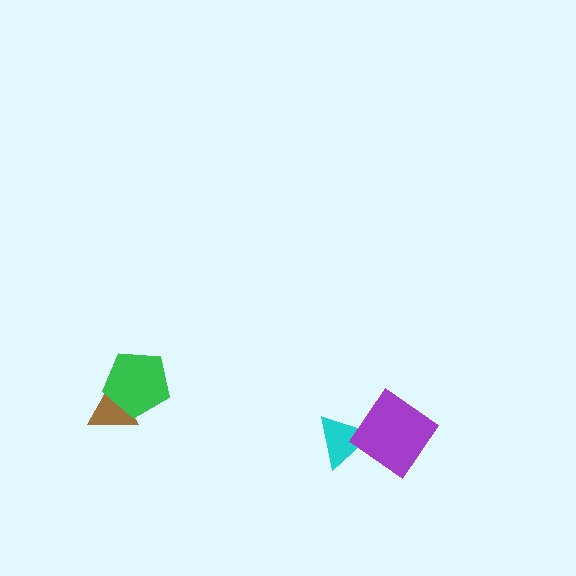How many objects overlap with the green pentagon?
1 object overlaps with the green pentagon.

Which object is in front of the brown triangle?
The green pentagon is in front of the brown triangle.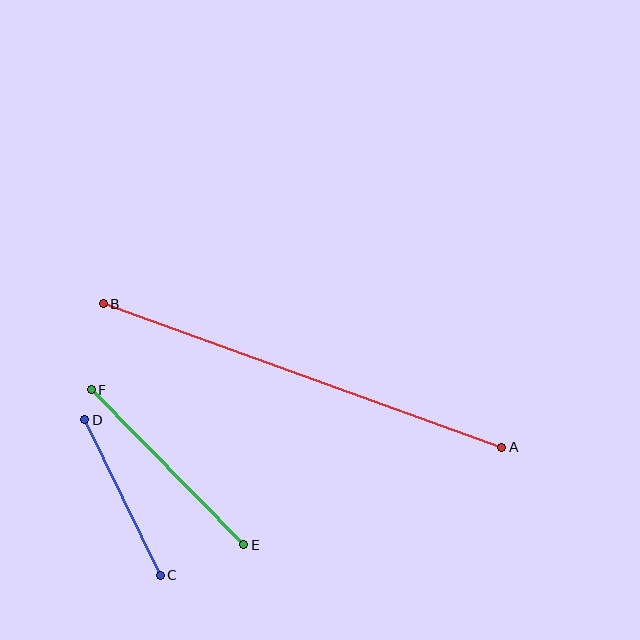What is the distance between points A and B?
The distance is approximately 423 pixels.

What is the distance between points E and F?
The distance is approximately 217 pixels.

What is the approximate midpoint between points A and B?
The midpoint is at approximately (302, 376) pixels.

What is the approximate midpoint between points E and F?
The midpoint is at approximately (167, 467) pixels.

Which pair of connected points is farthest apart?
Points A and B are farthest apart.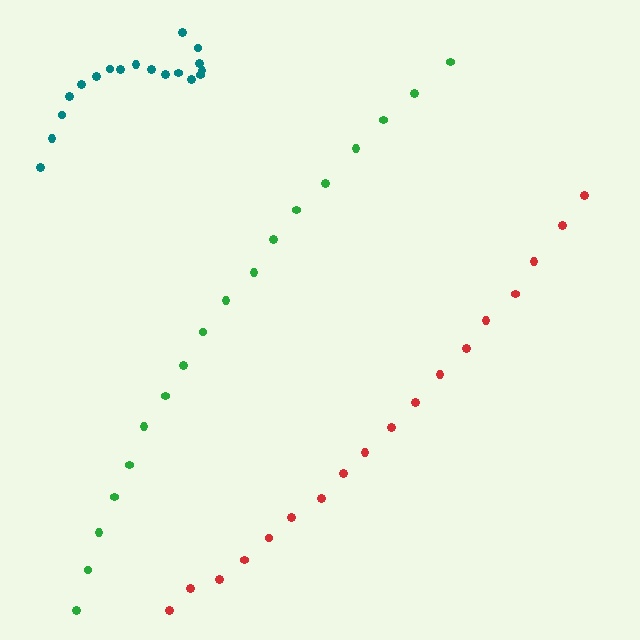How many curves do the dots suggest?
There are 3 distinct paths.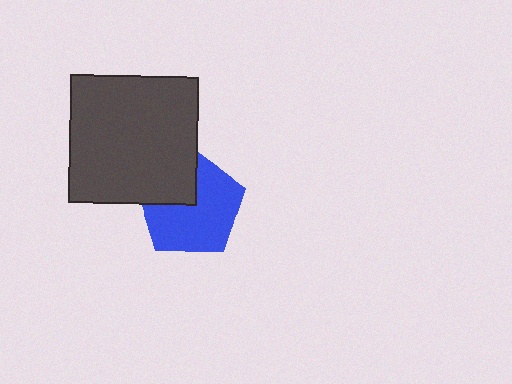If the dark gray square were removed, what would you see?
You would see the complete blue pentagon.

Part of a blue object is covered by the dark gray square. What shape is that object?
It is a pentagon.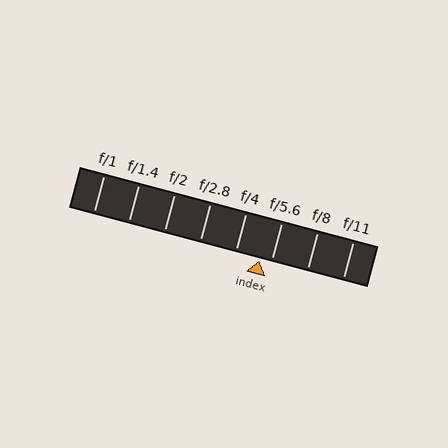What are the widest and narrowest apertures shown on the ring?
The widest aperture shown is f/1 and the narrowest is f/11.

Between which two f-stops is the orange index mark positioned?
The index mark is between f/4 and f/5.6.